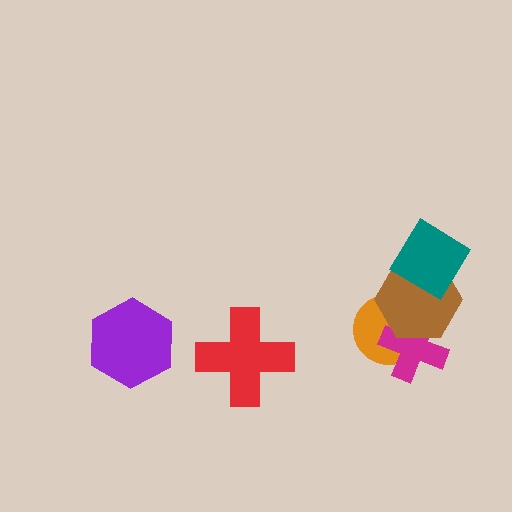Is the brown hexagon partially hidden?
Yes, it is partially covered by another shape.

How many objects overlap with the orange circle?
2 objects overlap with the orange circle.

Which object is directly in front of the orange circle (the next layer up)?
The magenta cross is directly in front of the orange circle.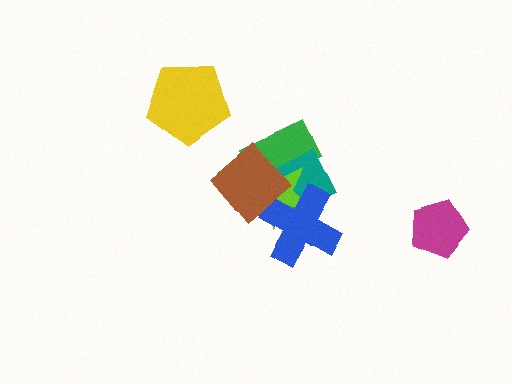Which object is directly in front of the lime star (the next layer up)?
The blue cross is directly in front of the lime star.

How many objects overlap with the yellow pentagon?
0 objects overlap with the yellow pentagon.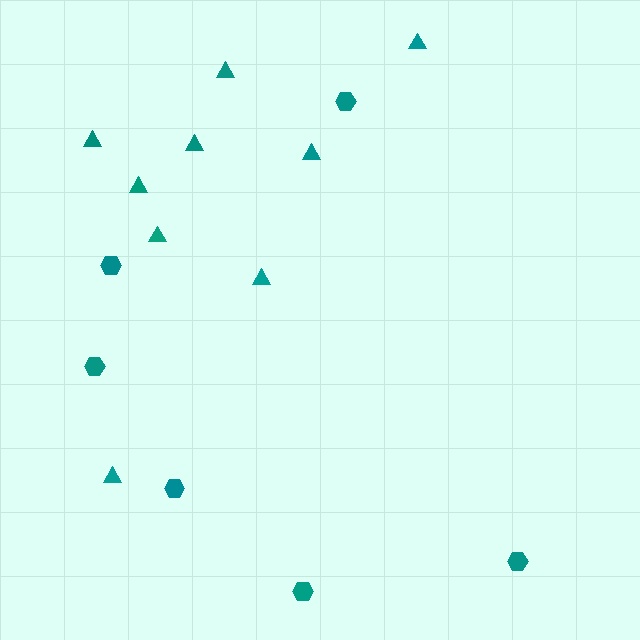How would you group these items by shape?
There are 2 groups: one group of triangles (9) and one group of hexagons (6).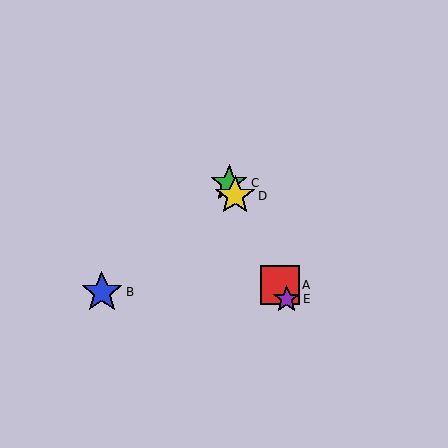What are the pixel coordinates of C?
Object C is at (229, 183).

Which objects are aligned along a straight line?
Objects A, C, D, E are aligned along a straight line.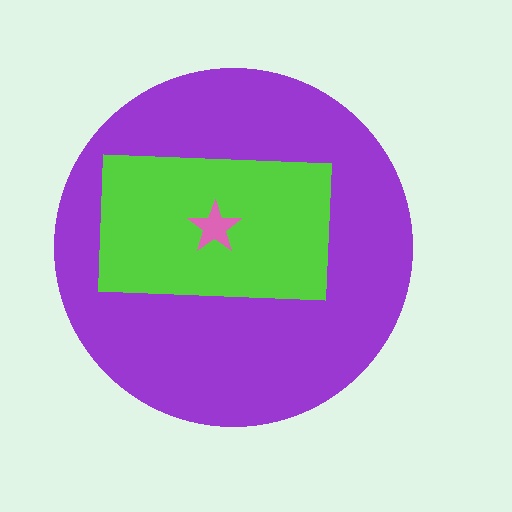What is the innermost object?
The pink star.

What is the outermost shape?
The purple circle.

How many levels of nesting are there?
3.